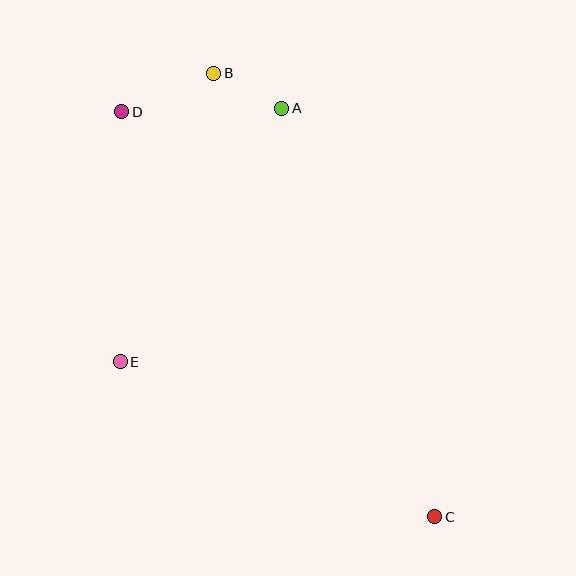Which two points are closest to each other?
Points A and B are closest to each other.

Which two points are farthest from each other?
Points C and D are farthest from each other.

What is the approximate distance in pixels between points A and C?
The distance between A and C is approximately 436 pixels.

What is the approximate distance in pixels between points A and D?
The distance between A and D is approximately 160 pixels.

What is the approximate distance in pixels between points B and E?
The distance between B and E is approximately 303 pixels.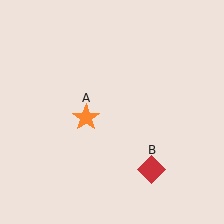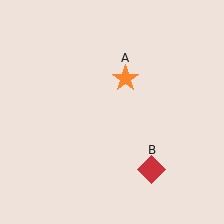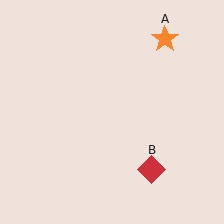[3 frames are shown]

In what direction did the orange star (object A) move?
The orange star (object A) moved up and to the right.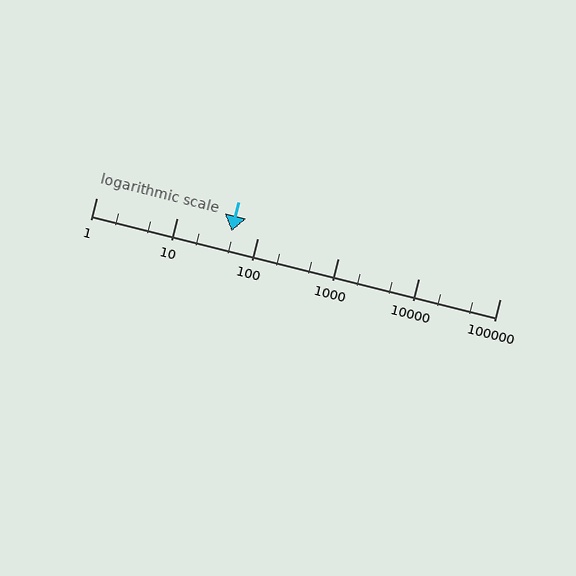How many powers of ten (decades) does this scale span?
The scale spans 5 decades, from 1 to 100000.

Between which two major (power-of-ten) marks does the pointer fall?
The pointer is between 10 and 100.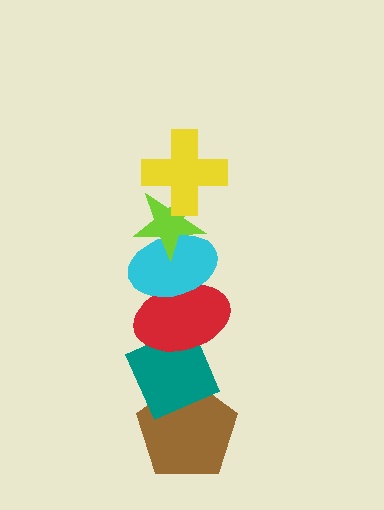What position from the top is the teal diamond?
The teal diamond is 5th from the top.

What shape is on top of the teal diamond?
The red ellipse is on top of the teal diamond.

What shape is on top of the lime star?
The yellow cross is on top of the lime star.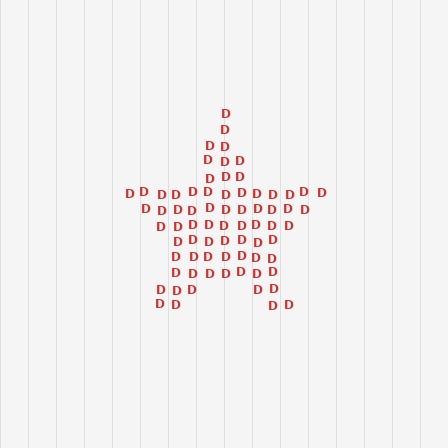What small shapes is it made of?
It is made of small letter D's.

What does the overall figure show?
The overall figure shows a star.